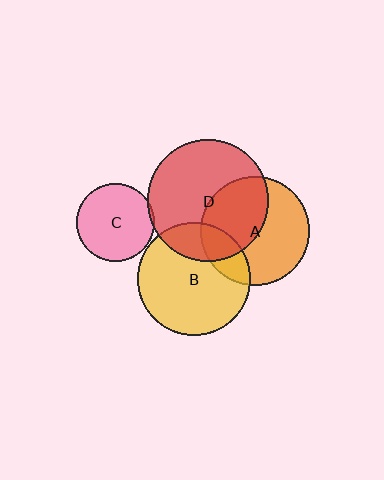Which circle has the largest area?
Circle D (red).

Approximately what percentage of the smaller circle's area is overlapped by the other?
Approximately 20%.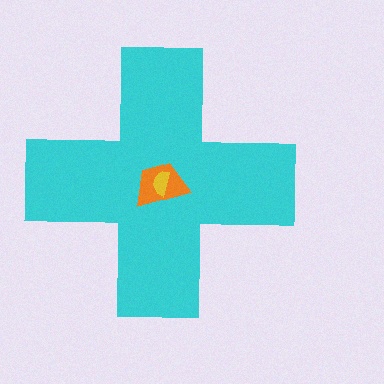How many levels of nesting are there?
3.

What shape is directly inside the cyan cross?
The orange trapezoid.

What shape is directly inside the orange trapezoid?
The yellow semicircle.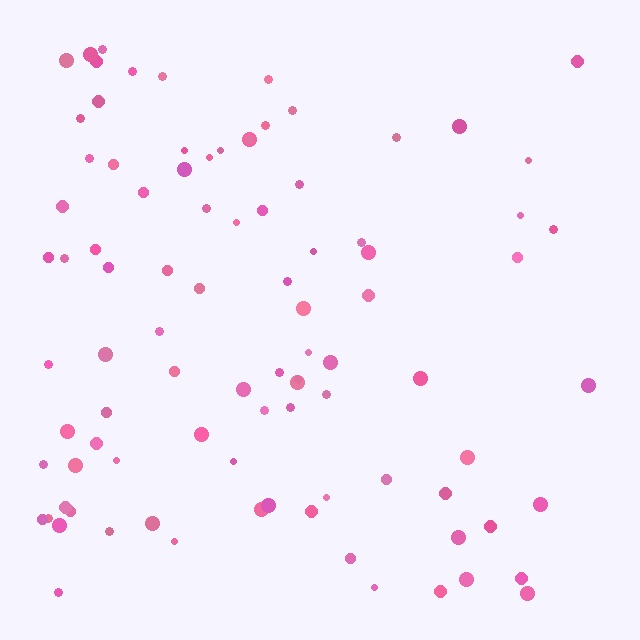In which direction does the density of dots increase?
From right to left, with the left side densest.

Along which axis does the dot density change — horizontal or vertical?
Horizontal.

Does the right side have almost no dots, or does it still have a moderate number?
Still a moderate number, just noticeably fewer than the left.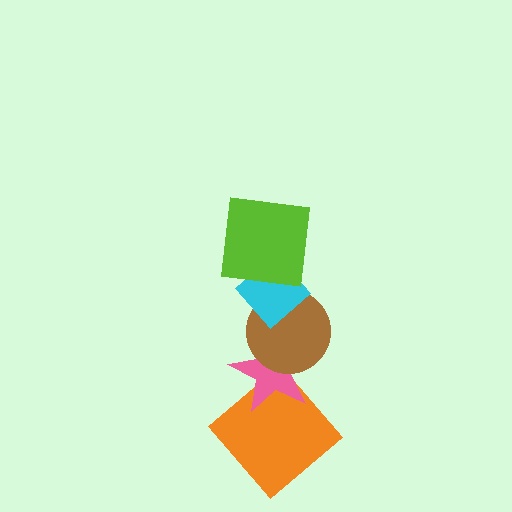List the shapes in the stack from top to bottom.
From top to bottom: the lime square, the cyan diamond, the brown circle, the pink star, the orange diamond.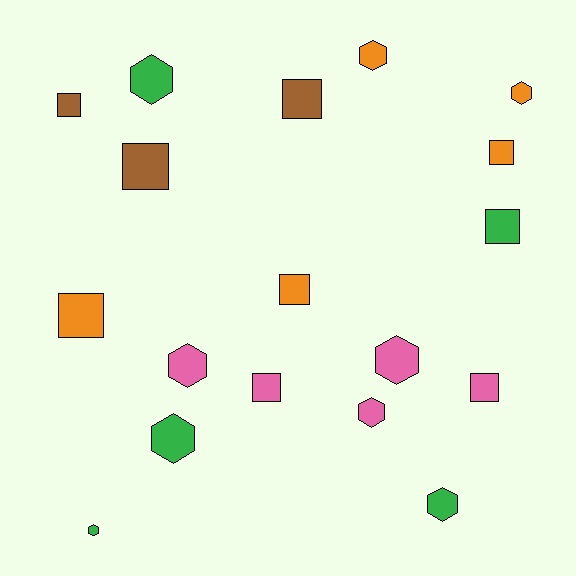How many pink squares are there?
There are 2 pink squares.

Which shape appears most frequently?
Hexagon, with 9 objects.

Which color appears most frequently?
Pink, with 5 objects.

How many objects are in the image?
There are 18 objects.